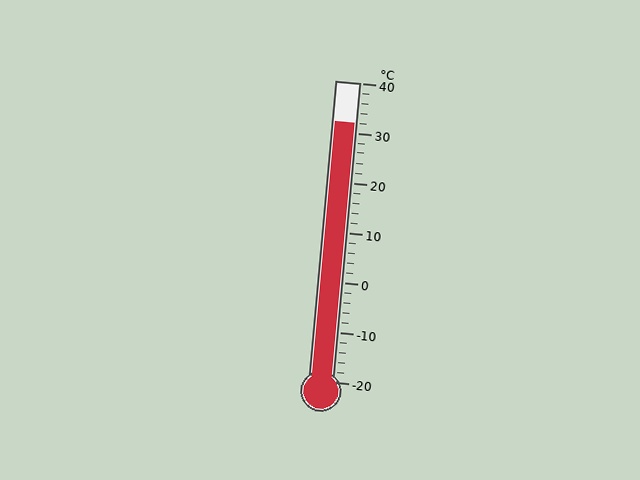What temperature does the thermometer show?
The thermometer shows approximately 32°C.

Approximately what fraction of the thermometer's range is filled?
The thermometer is filled to approximately 85% of its range.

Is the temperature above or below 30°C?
The temperature is above 30°C.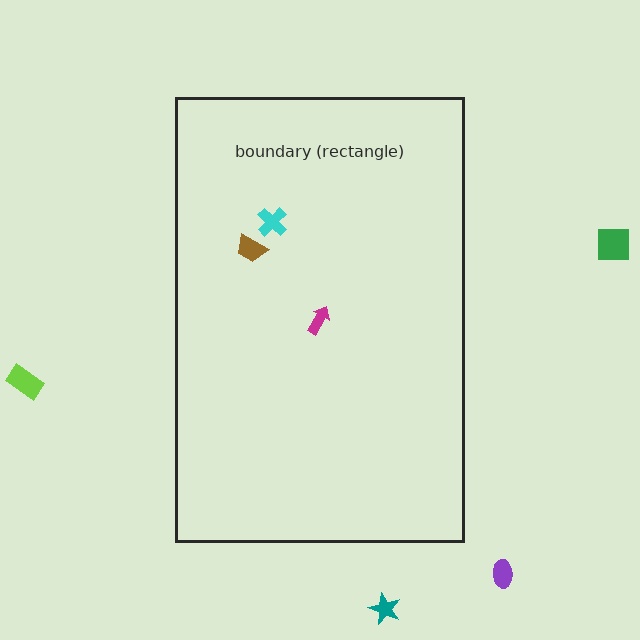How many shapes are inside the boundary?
3 inside, 4 outside.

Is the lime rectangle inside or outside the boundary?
Outside.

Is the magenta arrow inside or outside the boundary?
Inside.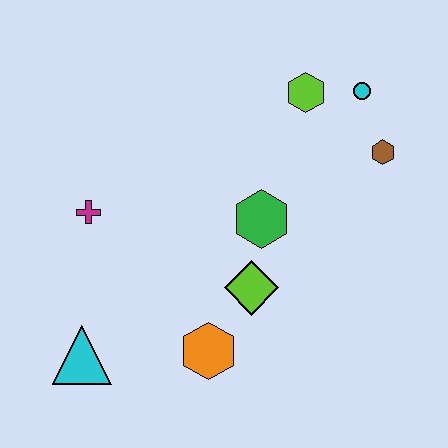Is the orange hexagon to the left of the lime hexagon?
Yes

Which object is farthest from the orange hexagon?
The cyan circle is farthest from the orange hexagon.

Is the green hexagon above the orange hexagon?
Yes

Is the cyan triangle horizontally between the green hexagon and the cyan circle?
No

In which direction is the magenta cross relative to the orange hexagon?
The magenta cross is above the orange hexagon.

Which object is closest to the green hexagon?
The lime diamond is closest to the green hexagon.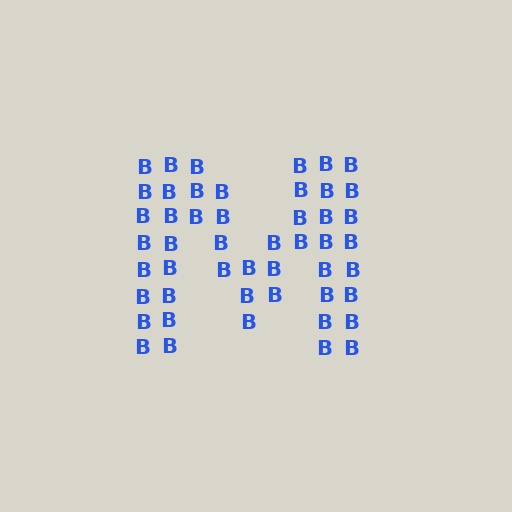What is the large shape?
The large shape is the letter M.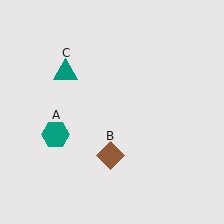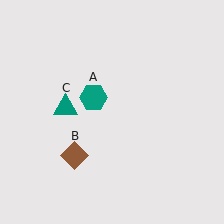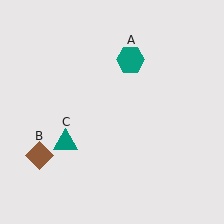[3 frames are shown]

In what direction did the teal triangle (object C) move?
The teal triangle (object C) moved down.